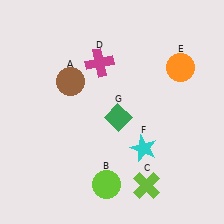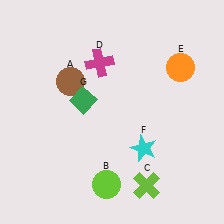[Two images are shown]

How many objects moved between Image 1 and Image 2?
1 object moved between the two images.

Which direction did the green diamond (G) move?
The green diamond (G) moved left.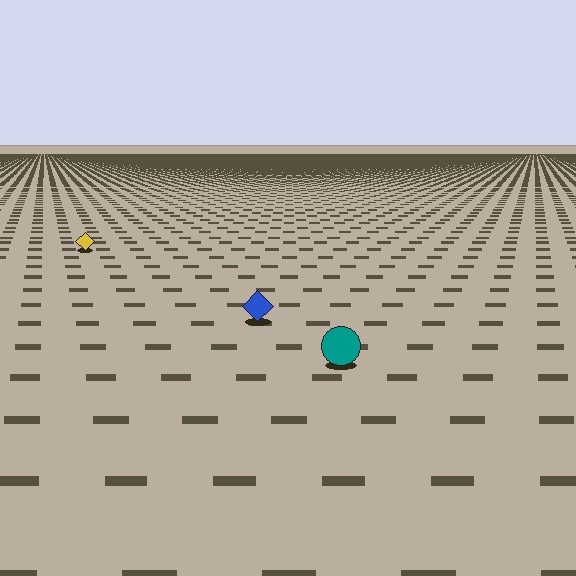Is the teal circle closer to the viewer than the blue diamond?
Yes. The teal circle is closer — you can tell from the texture gradient: the ground texture is coarser near it.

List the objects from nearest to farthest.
From nearest to farthest: the teal circle, the blue diamond, the yellow diamond.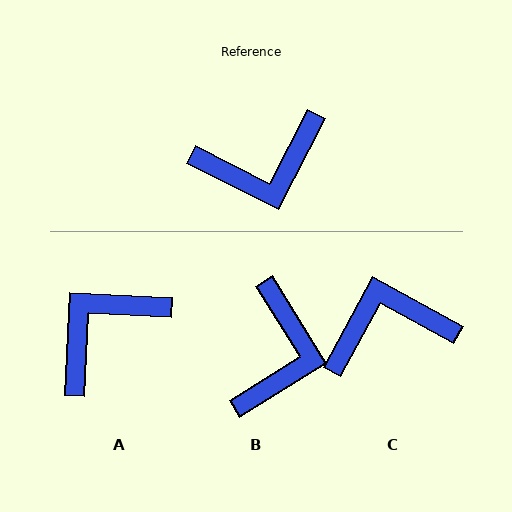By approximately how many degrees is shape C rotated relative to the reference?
Approximately 178 degrees counter-clockwise.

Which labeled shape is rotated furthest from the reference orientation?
C, about 178 degrees away.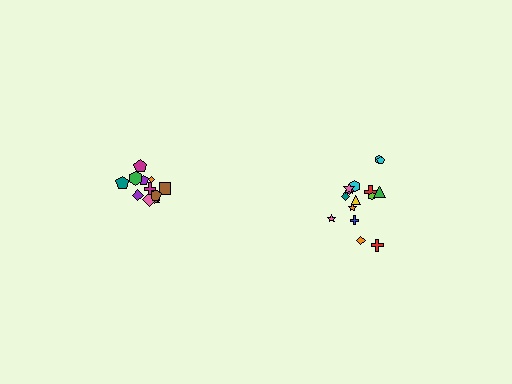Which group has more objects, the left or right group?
The right group.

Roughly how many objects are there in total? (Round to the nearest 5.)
Roughly 25 objects in total.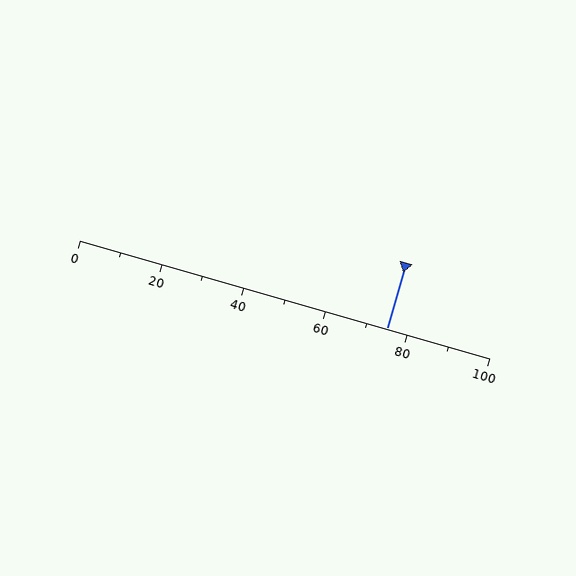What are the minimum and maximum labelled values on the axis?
The axis runs from 0 to 100.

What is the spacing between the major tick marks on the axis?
The major ticks are spaced 20 apart.